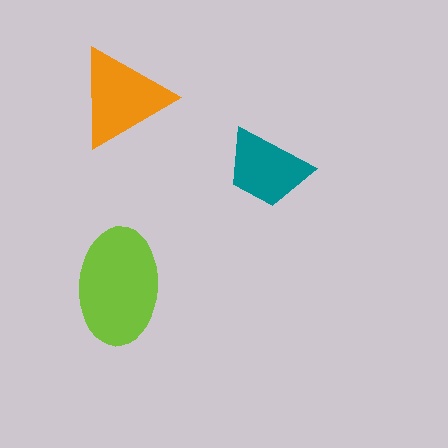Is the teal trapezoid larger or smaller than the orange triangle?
Smaller.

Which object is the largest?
The lime ellipse.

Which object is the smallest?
The teal trapezoid.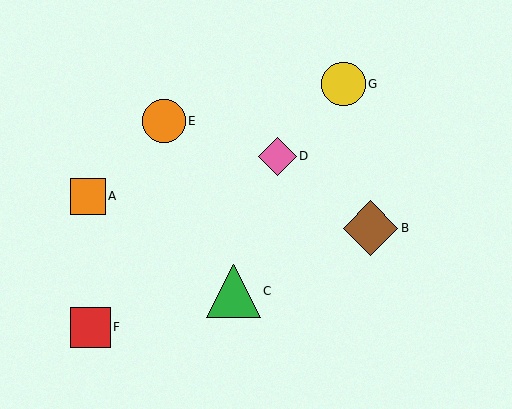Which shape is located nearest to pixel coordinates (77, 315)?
The red square (labeled F) at (91, 327) is nearest to that location.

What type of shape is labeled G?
Shape G is a yellow circle.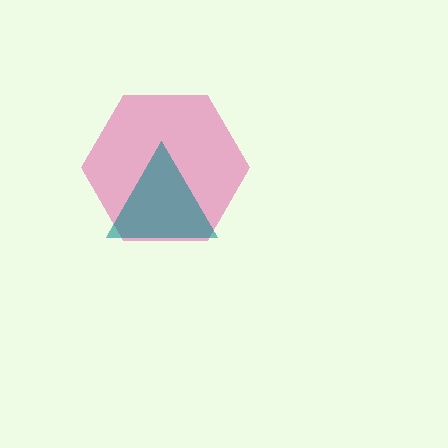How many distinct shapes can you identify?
There are 2 distinct shapes: a pink hexagon, a teal triangle.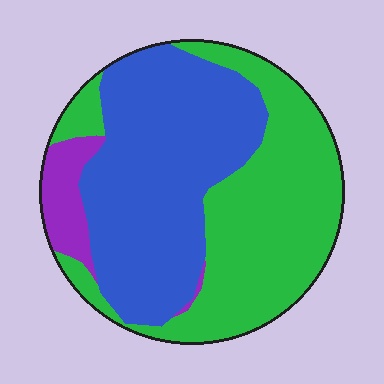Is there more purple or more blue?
Blue.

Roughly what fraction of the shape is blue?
Blue covers 47% of the shape.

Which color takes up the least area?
Purple, at roughly 10%.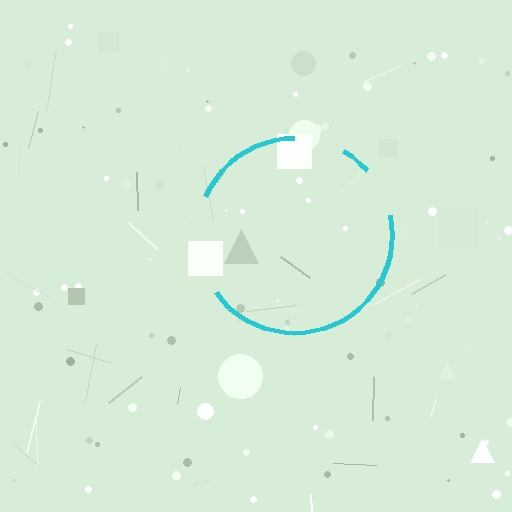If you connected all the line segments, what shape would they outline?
They would outline a circle.